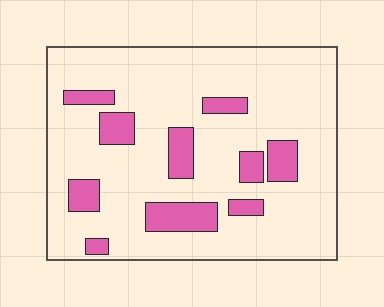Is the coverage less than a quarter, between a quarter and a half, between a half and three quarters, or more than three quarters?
Less than a quarter.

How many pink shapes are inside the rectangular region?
10.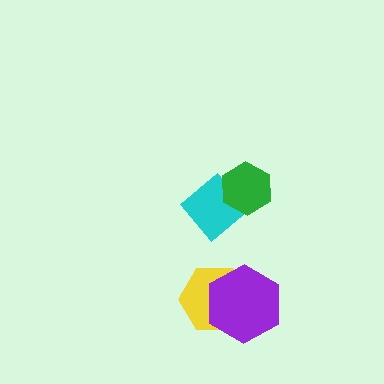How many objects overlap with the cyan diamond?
1 object overlaps with the cyan diamond.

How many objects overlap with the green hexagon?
1 object overlaps with the green hexagon.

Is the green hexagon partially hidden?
No, no other shape covers it.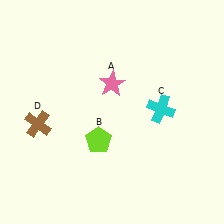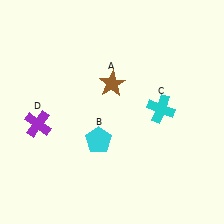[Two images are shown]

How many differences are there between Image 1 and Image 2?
There are 3 differences between the two images.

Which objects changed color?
A changed from pink to brown. B changed from lime to cyan. D changed from brown to purple.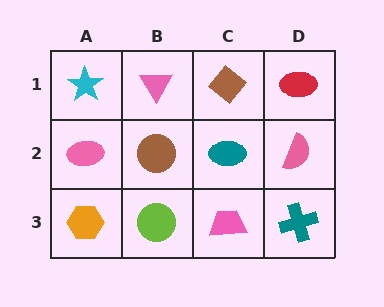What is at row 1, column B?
A pink triangle.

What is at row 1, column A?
A cyan star.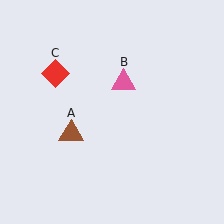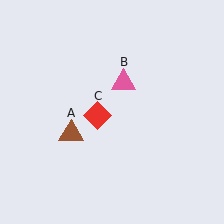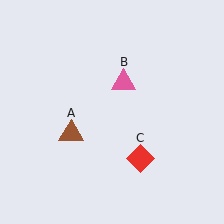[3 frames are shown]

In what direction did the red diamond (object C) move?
The red diamond (object C) moved down and to the right.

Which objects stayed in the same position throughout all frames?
Brown triangle (object A) and pink triangle (object B) remained stationary.